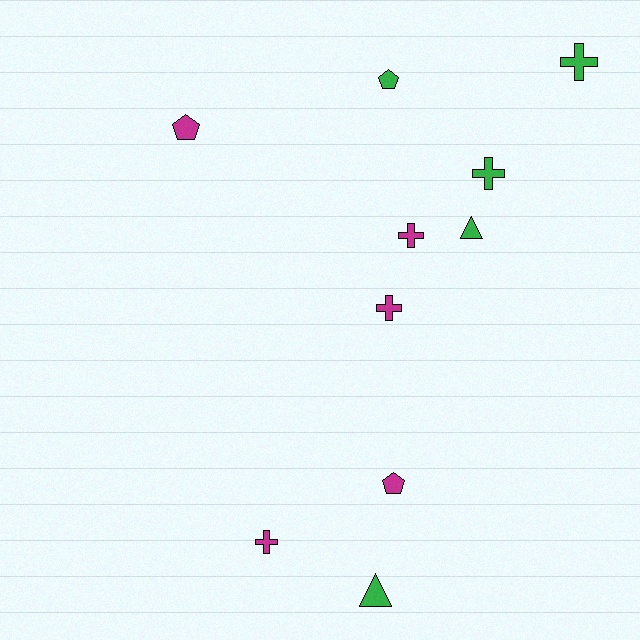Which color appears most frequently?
Magenta, with 5 objects.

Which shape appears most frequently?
Cross, with 5 objects.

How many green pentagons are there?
There is 1 green pentagon.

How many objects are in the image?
There are 10 objects.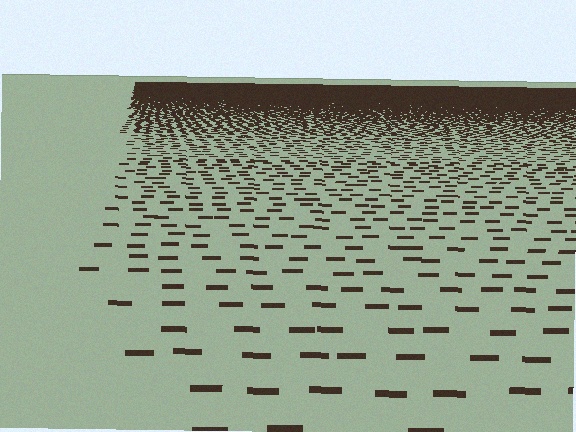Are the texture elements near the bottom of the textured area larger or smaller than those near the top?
Larger. Near the bottom, elements are closer to the viewer and appear at a bigger on-screen size.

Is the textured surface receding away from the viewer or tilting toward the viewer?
The surface is receding away from the viewer. Texture elements get smaller and denser toward the top.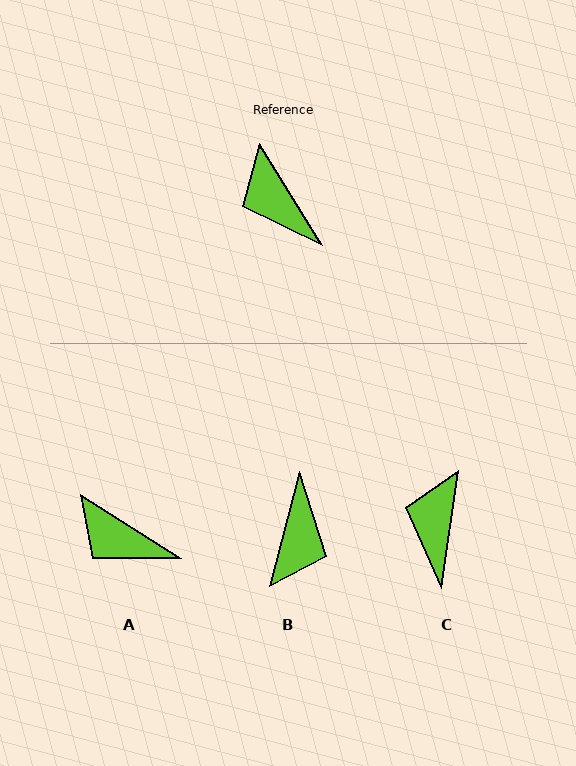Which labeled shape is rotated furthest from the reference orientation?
B, about 133 degrees away.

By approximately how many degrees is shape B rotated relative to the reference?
Approximately 133 degrees counter-clockwise.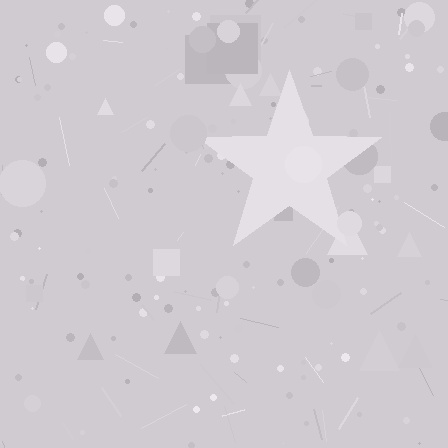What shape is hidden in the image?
A star is hidden in the image.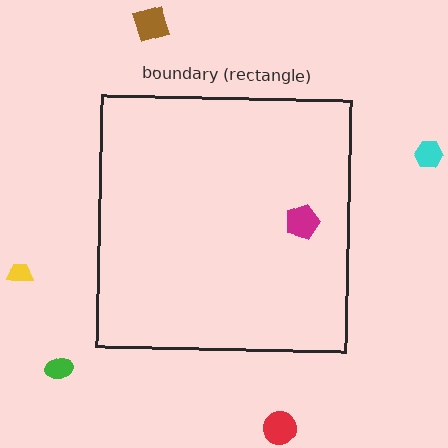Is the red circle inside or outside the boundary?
Outside.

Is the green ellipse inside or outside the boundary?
Outside.